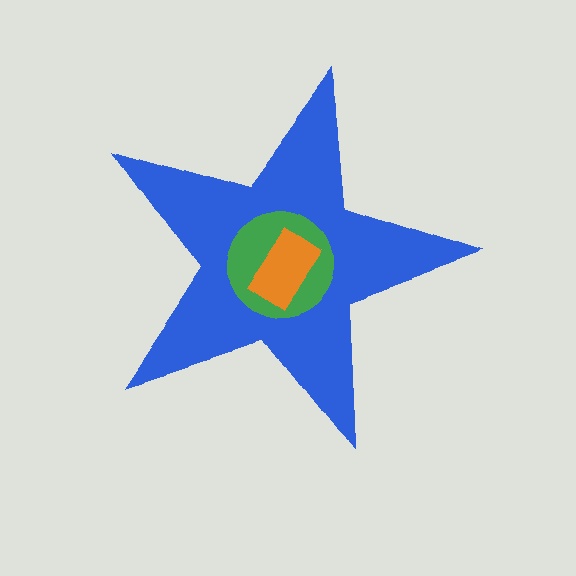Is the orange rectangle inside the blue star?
Yes.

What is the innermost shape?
The orange rectangle.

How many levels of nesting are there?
3.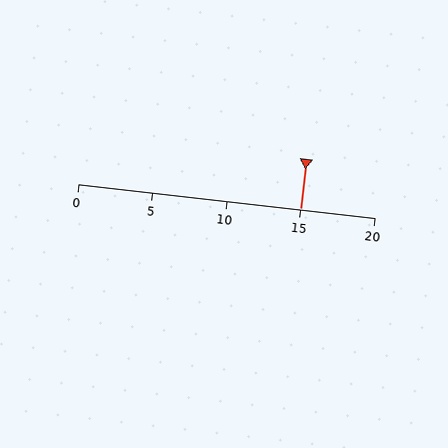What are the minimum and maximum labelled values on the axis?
The axis runs from 0 to 20.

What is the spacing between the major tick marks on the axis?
The major ticks are spaced 5 apart.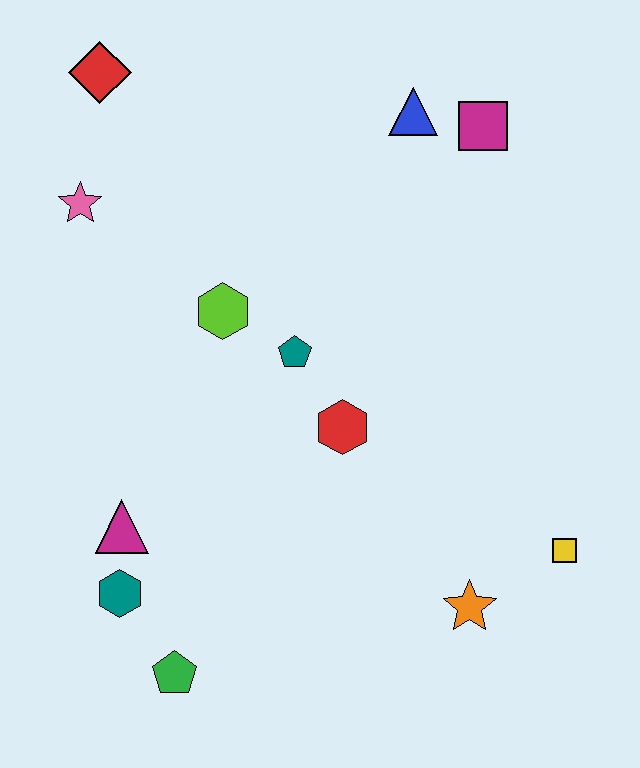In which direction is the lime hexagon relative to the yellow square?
The lime hexagon is to the left of the yellow square.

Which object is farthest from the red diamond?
The yellow square is farthest from the red diamond.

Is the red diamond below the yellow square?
No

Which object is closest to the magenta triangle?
The teal hexagon is closest to the magenta triangle.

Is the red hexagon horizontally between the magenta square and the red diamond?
Yes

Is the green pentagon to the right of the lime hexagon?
No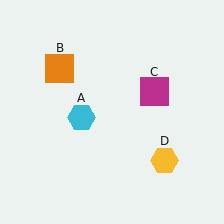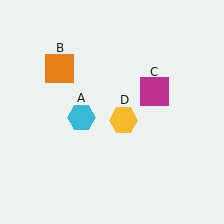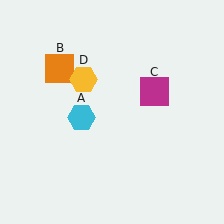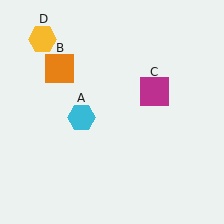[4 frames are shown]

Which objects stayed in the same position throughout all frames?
Cyan hexagon (object A) and orange square (object B) and magenta square (object C) remained stationary.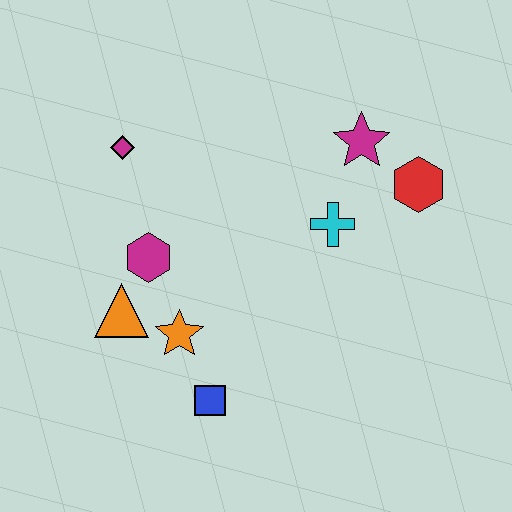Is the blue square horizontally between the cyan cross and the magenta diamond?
Yes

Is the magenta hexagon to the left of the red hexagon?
Yes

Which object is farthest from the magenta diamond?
The red hexagon is farthest from the magenta diamond.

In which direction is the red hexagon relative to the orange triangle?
The red hexagon is to the right of the orange triangle.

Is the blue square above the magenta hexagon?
No